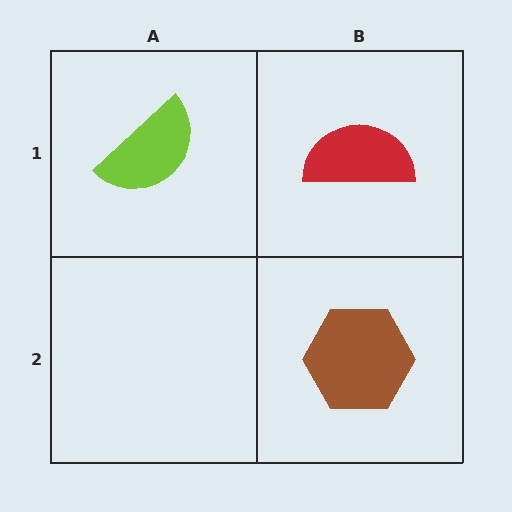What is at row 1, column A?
A lime semicircle.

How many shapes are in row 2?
1 shape.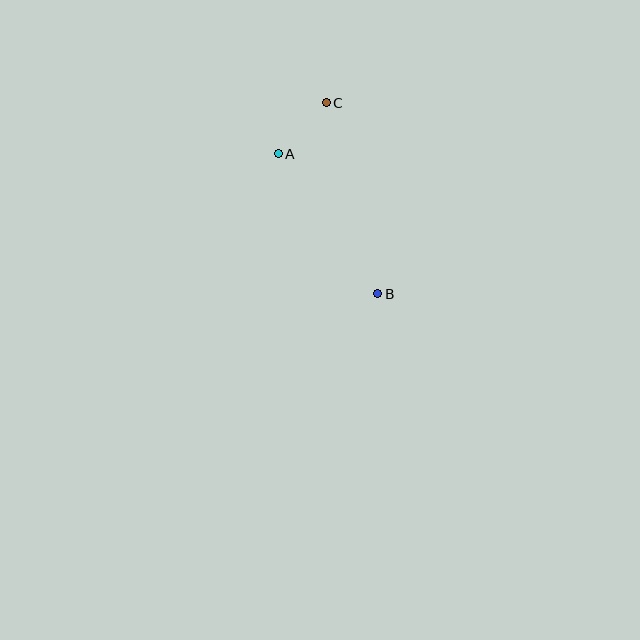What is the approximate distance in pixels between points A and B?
The distance between A and B is approximately 172 pixels.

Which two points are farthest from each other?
Points B and C are farthest from each other.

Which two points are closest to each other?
Points A and C are closest to each other.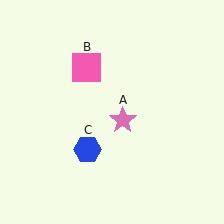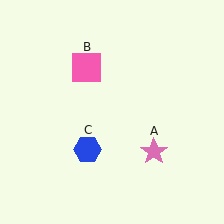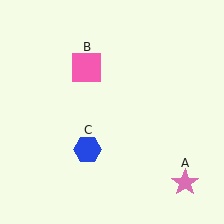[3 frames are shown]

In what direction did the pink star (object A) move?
The pink star (object A) moved down and to the right.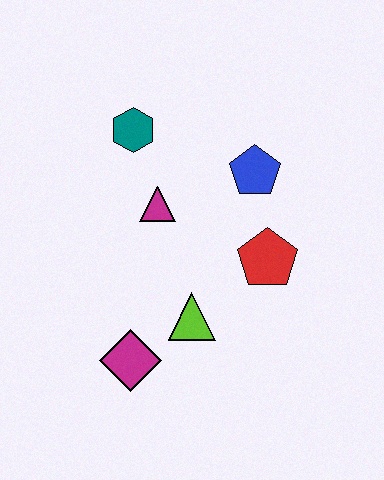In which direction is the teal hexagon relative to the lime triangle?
The teal hexagon is above the lime triangle.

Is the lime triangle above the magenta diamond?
Yes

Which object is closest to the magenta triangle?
The teal hexagon is closest to the magenta triangle.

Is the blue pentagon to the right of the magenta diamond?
Yes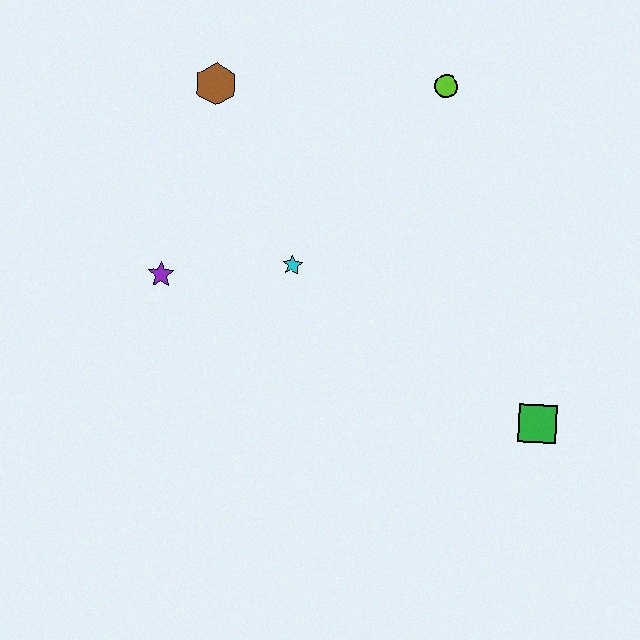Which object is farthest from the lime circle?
The green square is farthest from the lime circle.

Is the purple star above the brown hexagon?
No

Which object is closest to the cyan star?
The purple star is closest to the cyan star.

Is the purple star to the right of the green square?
No